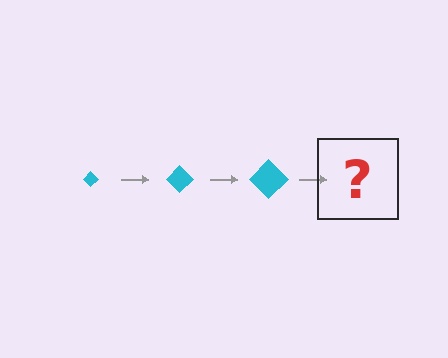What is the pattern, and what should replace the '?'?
The pattern is that the diamond gets progressively larger each step. The '?' should be a cyan diamond, larger than the previous one.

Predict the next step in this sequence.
The next step is a cyan diamond, larger than the previous one.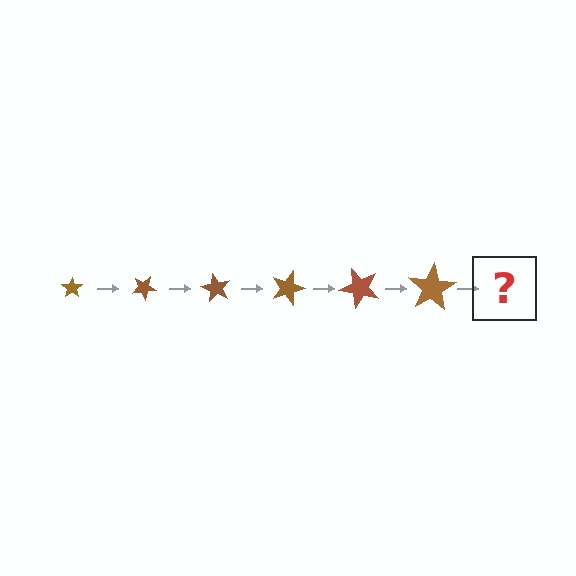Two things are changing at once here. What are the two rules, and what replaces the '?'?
The two rules are that the star grows larger each step and it rotates 30 degrees each step. The '?' should be a star, larger than the previous one and rotated 180 degrees from the start.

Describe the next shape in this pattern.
It should be a star, larger than the previous one and rotated 180 degrees from the start.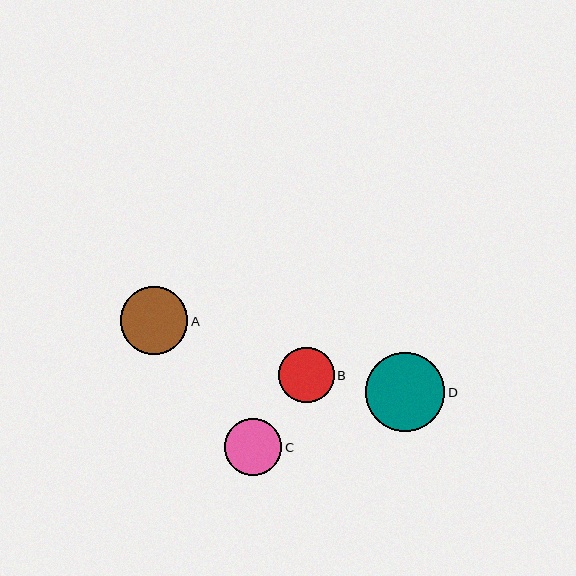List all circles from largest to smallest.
From largest to smallest: D, A, C, B.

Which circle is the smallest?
Circle B is the smallest with a size of approximately 56 pixels.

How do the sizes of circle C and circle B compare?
Circle C and circle B are approximately the same size.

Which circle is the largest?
Circle D is the largest with a size of approximately 79 pixels.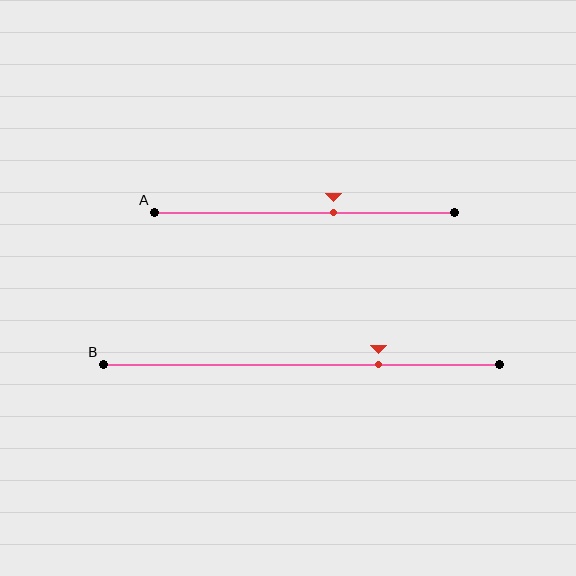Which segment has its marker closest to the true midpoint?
Segment A has its marker closest to the true midpoint.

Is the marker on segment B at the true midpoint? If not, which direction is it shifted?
No, the marker on segment B is shifted to the right by about 19% of the segment length.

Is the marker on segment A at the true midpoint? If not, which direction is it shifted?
No, the marker on segment A is shifted to the right by about 10% of the segment length.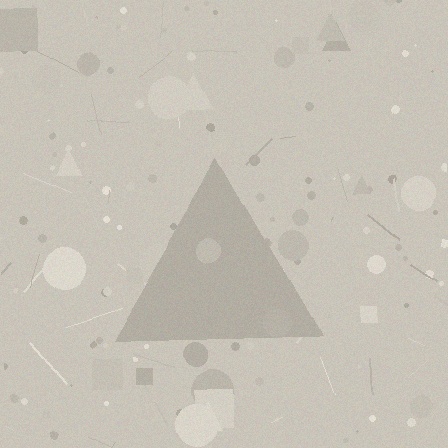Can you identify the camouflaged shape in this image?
The camouflaged shape is a triangle.